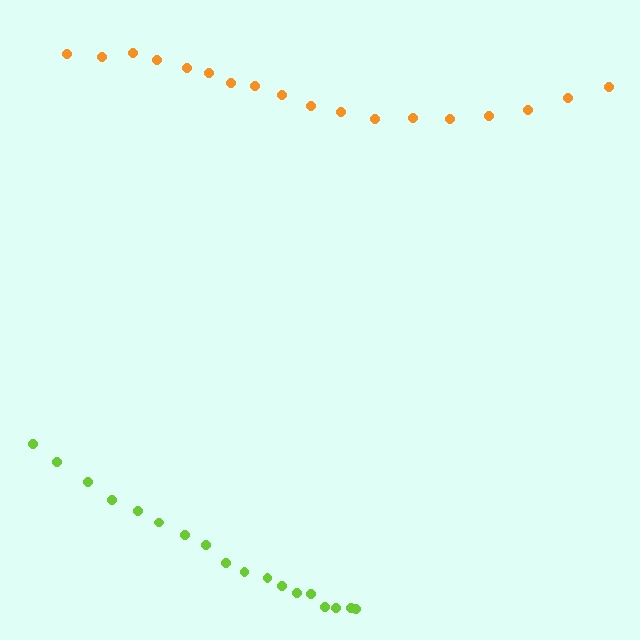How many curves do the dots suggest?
There are 2 distinct paths.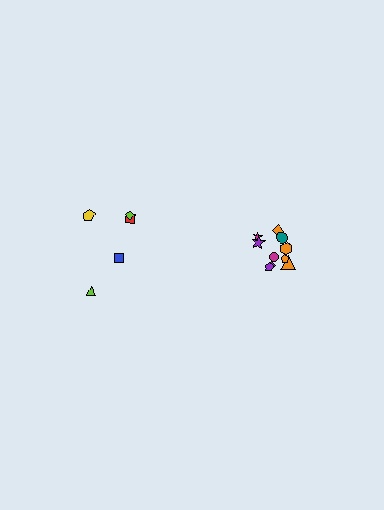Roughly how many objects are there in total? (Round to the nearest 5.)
Roughly 15 objects in total.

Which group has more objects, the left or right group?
The right group.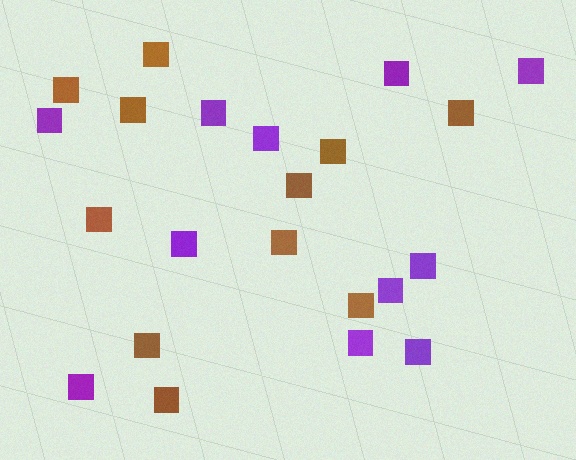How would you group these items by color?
There are 2 groups: one group of brown squares (11) and one group of purple squares (11).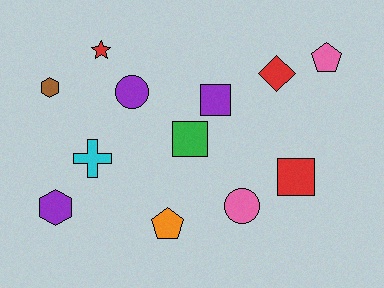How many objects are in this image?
There are 12 objects.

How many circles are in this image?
There are 2 circles.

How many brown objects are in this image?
There is 1 brown object.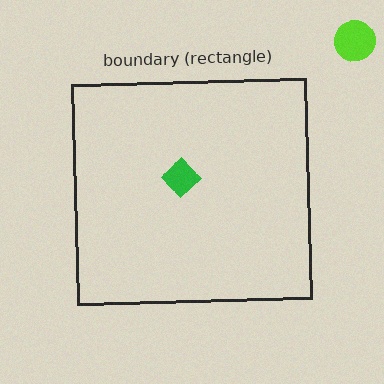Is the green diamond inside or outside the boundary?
Inside.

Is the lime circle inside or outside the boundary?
Outside.